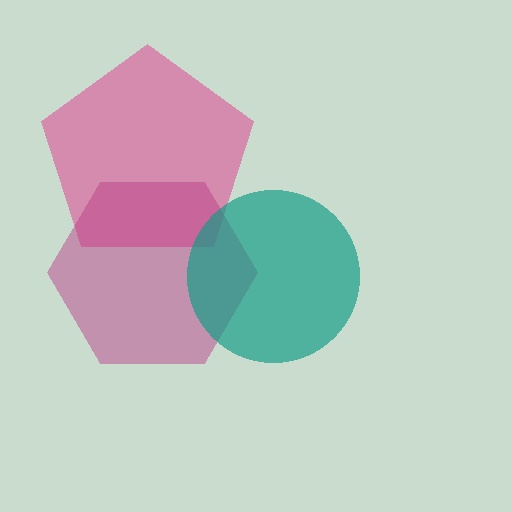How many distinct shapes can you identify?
There are 3 distinct shapes: a pink pentagon, a magenta hexagon, a teal circle.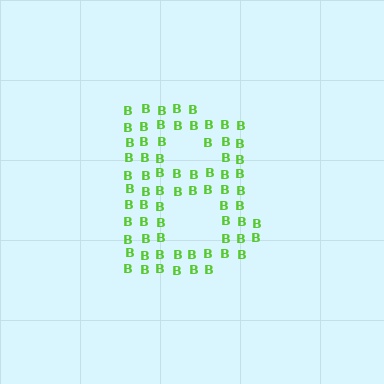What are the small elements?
The small elements are letter B's.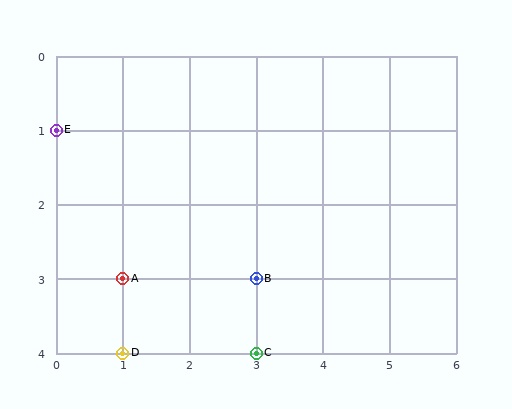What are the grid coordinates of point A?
Point A is at grid coordinates (1, 3).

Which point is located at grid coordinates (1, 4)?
Point D is at (1, 4).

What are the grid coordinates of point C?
Point C is at grid coordinates (3, 4).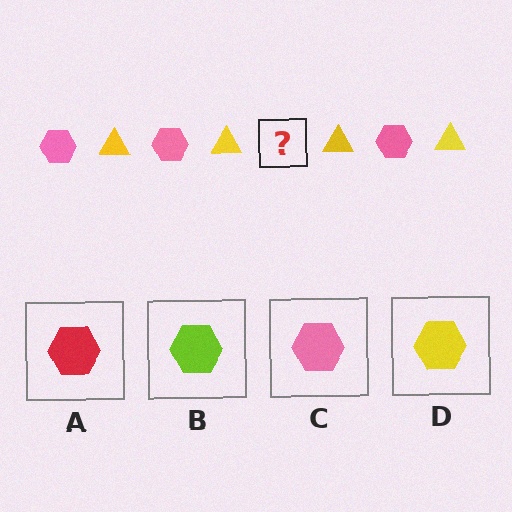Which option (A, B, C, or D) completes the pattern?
C.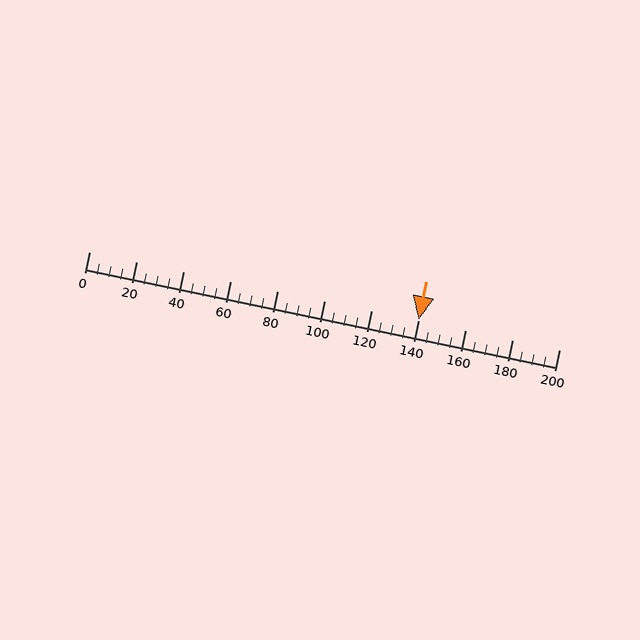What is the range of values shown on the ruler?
The ruler shows values from 0 to 200.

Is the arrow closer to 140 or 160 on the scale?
The arrow is closer to 140.